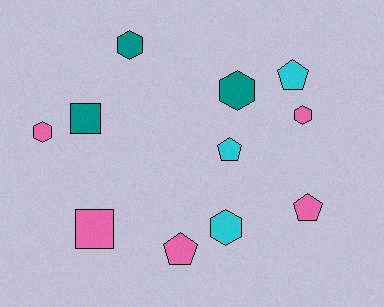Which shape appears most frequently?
Hexagon, with 5 objects.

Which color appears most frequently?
Pink, with 5 objects.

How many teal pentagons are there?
There are no teal pentagons.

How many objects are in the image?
There are 11 objects.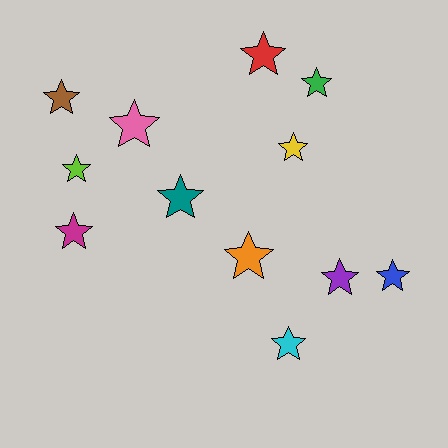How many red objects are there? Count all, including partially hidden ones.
There is 1 red object.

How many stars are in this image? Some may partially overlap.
There are 12 stars.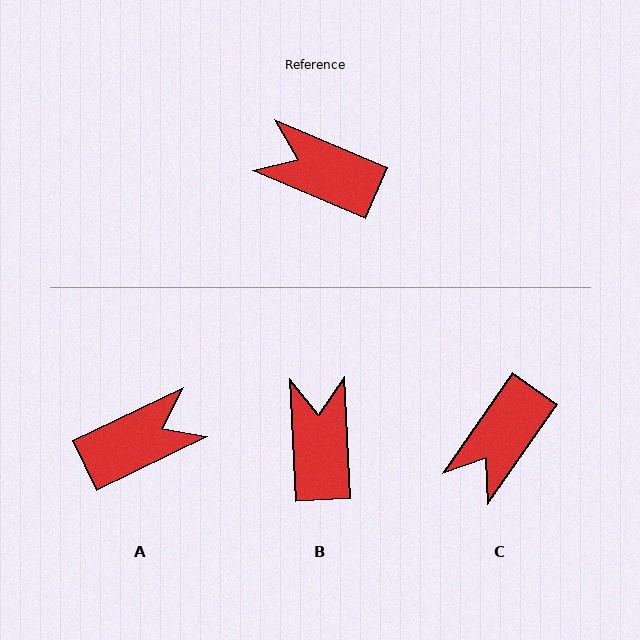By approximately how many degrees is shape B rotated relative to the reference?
Approximately 64 degrees clockwise.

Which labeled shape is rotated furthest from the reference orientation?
A, about 131 degrees away.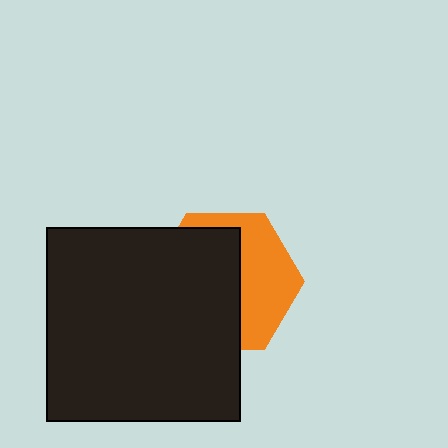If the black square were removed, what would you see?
You would see the complete orange hexagon.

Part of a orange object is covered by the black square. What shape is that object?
It is a hexagon.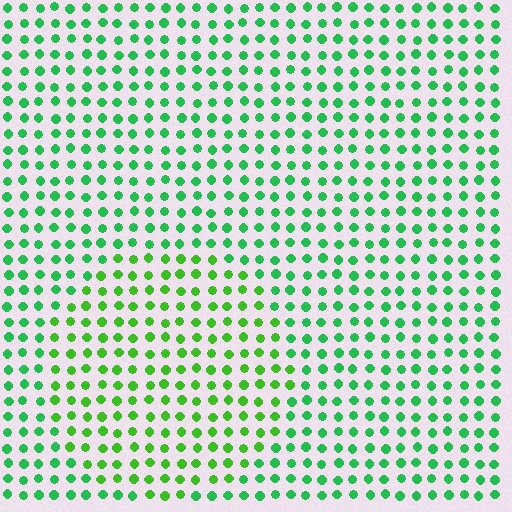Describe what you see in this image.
The image is filled with small green elements in a uniform arrangement. A circle-shaped region is visible where the elements are tinted to a slightly different hue, forming a subtle color boundary.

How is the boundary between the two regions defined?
The boundary is defined purely by a slight shift in hue (about 27 degrees). Spacing, size, and orientation are identical on both sides.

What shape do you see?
I see a circle.